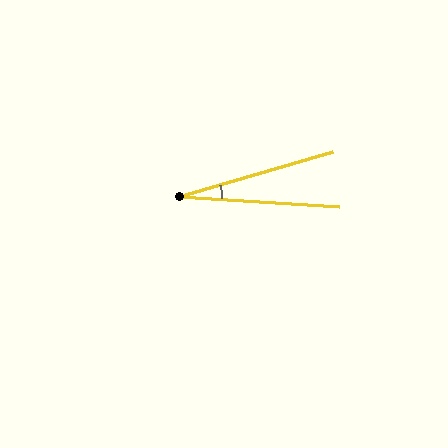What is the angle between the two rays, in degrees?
Approximately 20 degrees.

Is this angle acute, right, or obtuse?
It is acute.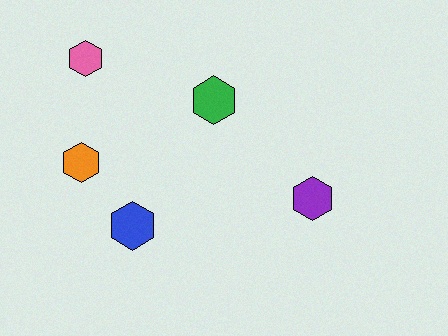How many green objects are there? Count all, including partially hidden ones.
There is 1 green object.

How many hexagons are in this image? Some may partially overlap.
There are 5 hexagons.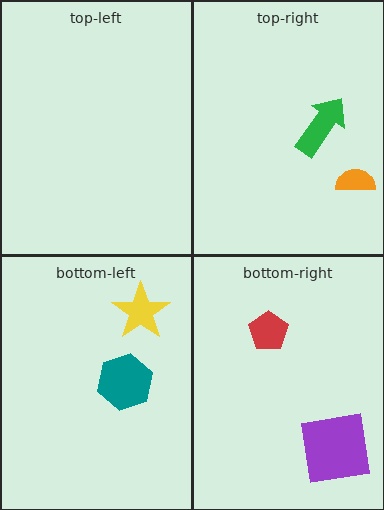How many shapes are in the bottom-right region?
2.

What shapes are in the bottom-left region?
The yellow star, the teal hexagon.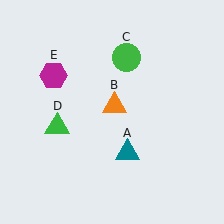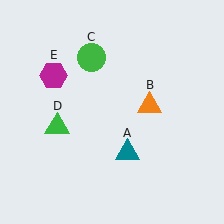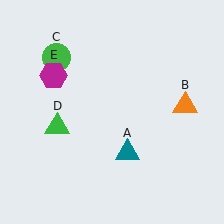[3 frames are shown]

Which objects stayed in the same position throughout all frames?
Teal triangle (object A) and green triangle (object D) and magenta hexagon (object E) remained stationary.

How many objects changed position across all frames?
2 objects changed position: orange triangle (object B), green circle (object C).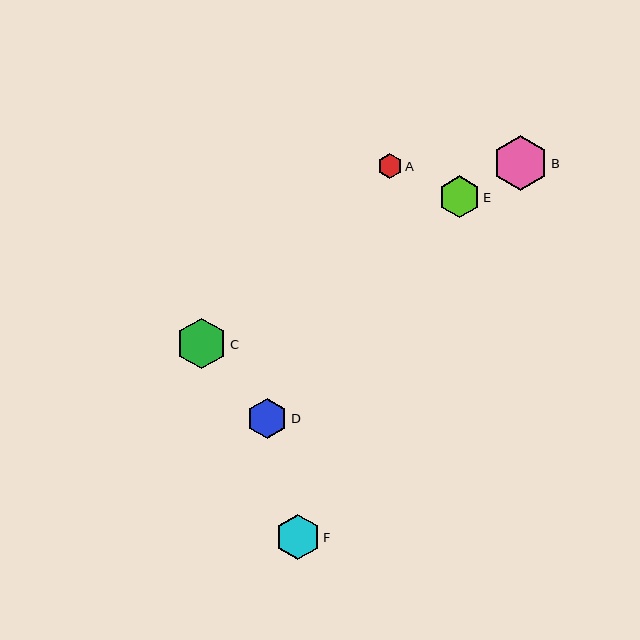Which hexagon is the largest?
Hexagon B is the largest with a size of approximately 56 pixels.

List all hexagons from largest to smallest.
From largest to smallest: B, C, F, E, D, A.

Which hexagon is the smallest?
Hexagon A is the smallest with a size of approximately 25 pixels.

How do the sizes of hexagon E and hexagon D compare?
Hexagon E and hexagon D are approximately the same size.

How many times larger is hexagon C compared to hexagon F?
Hexagon C is approximately 1.1 times the size of hexagon F.